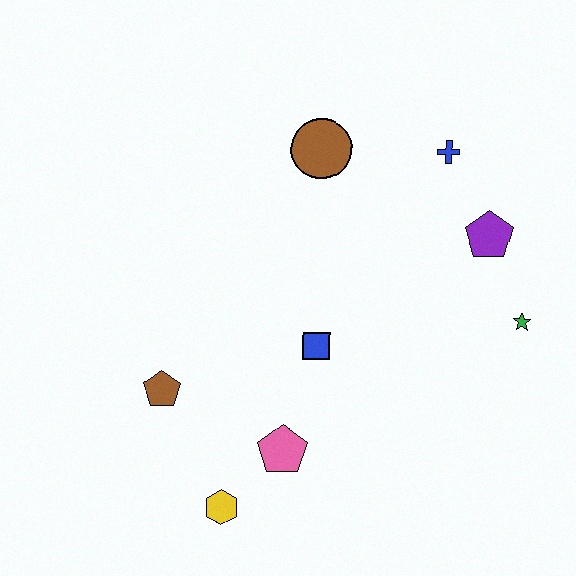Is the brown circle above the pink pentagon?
Yes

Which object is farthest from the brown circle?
The yellow hexagon is farthest from the brown circle.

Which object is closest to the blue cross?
The purple pentagon is closest to the blue cross.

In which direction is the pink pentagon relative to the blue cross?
The pink pentagon is below the blue cross.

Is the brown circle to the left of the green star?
Yes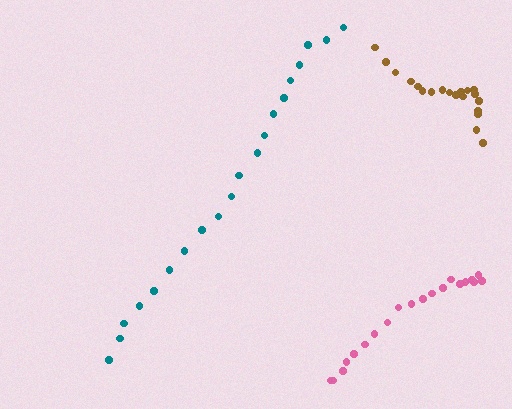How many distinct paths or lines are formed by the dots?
There are 3 distinct paths.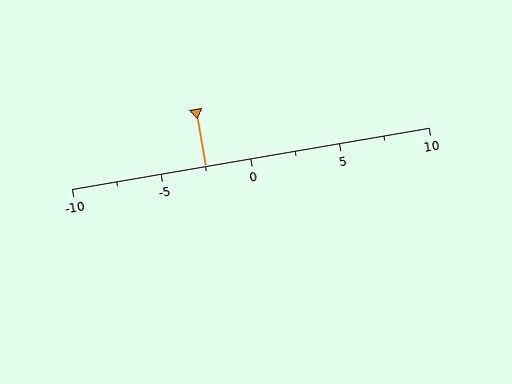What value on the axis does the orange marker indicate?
The marker indicates approximately -2.5.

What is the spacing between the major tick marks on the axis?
The major ticks are spaced 5 apart.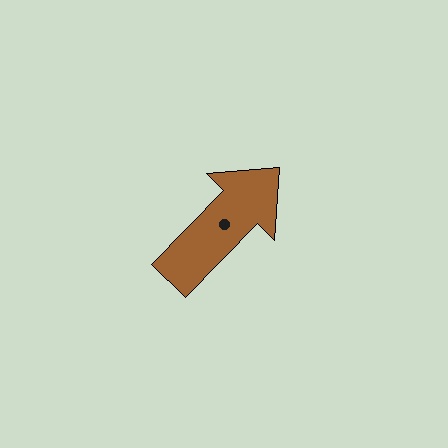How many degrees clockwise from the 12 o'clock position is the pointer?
Approximately 44 degrees.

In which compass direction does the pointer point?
Northeast.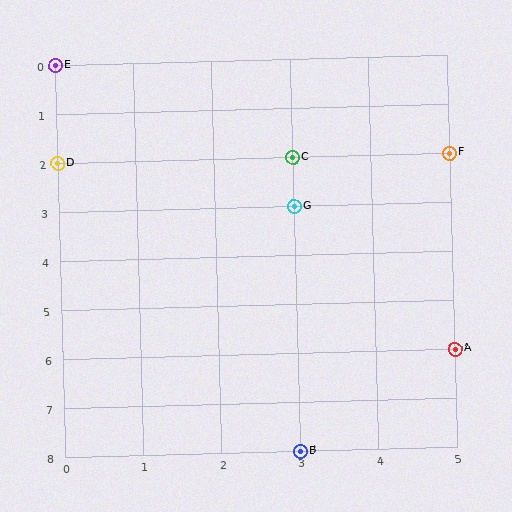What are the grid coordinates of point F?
Point F is at grid coordinates (5, 2).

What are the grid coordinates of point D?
Point D is at grid coordinates (0, 2).